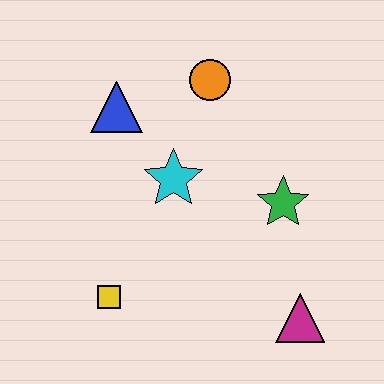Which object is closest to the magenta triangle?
The green star is closest to the magenta triangle.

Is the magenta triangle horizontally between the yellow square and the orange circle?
No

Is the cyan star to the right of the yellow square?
Yes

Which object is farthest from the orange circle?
The magenta triangle is farthest from the orange circle.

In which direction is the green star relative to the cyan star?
The green star is to the right of the cyan star.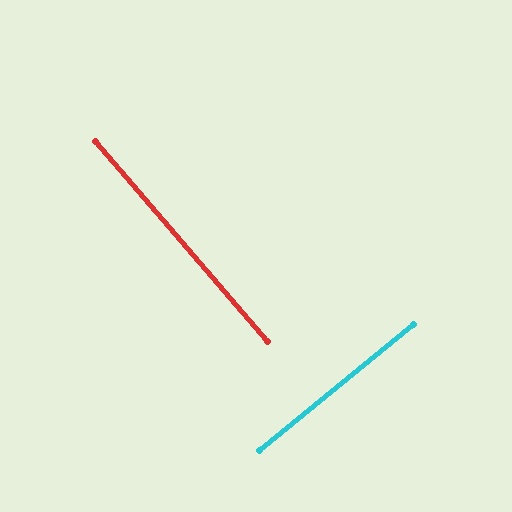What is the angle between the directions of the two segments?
Approximately 89 degrees.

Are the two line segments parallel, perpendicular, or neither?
Perpendicular — they meet at approximately 89°.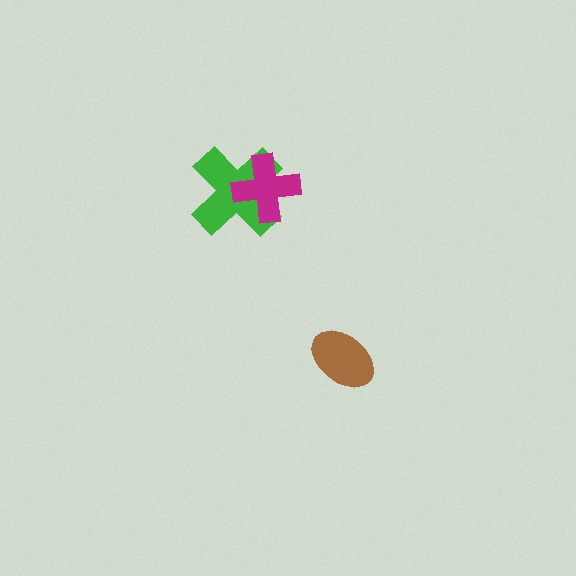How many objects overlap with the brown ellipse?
0 objects overlap with the brown ellipse.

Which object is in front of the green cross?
The magenta cross is in front of the green cross.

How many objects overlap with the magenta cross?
1 object overlaps with the magenta cross.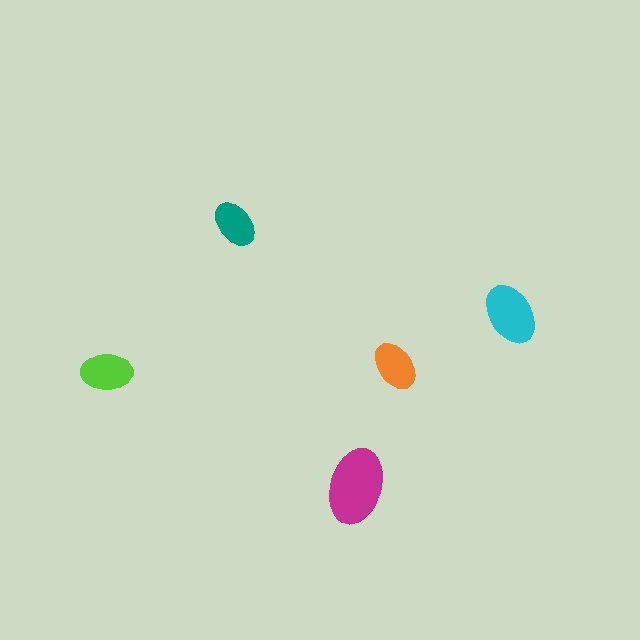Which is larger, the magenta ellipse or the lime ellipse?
The magenta one.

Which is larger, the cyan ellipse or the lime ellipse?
The cyan one.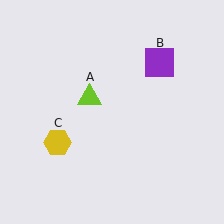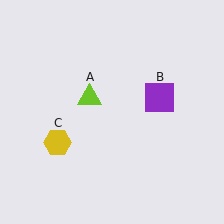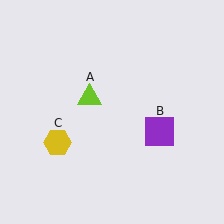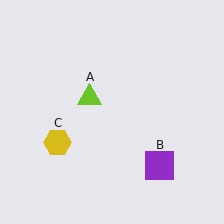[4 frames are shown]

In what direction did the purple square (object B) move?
The purple square (object B) moved down.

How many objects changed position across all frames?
1 object changed position: purple square (object B).